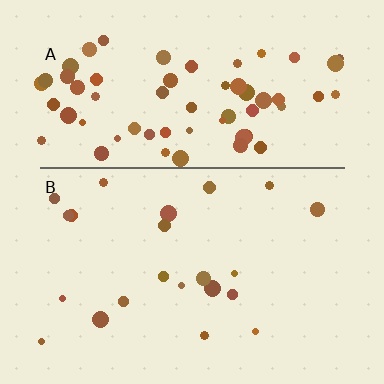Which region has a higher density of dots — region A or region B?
A (the top).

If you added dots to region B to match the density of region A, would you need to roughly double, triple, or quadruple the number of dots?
Approximately triple.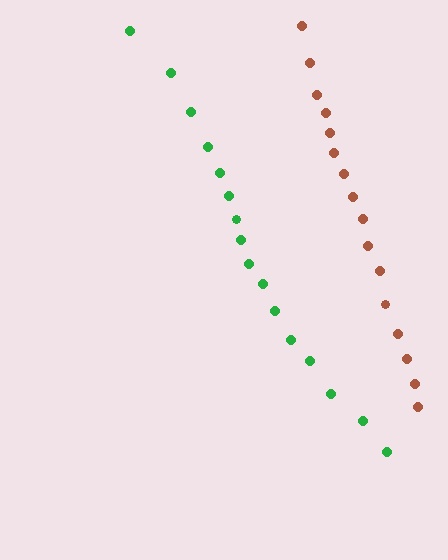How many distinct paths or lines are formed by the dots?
There are 2 distinct paths.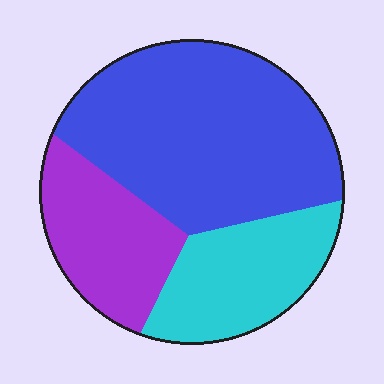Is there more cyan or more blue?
Blue.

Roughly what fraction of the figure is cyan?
Cyan covers 24% of the figure.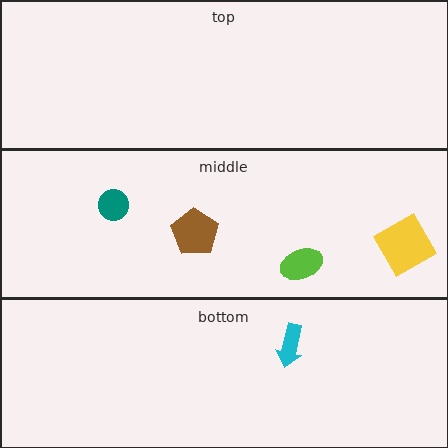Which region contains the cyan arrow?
The bottom region.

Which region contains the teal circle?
The middle region.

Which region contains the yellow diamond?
The middle region.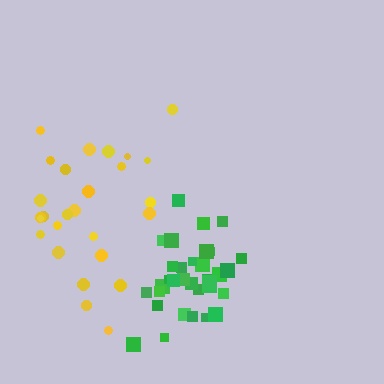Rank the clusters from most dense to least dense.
green, yellow.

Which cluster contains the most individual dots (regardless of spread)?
Green (33).